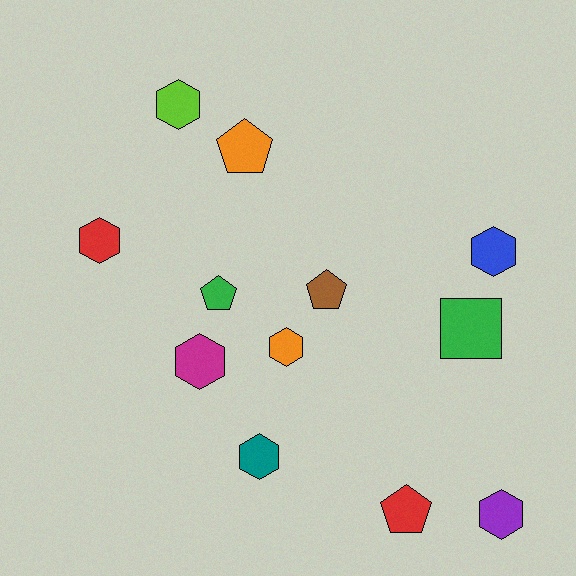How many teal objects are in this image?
There is 1 teal object.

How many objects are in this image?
There are 12 objects.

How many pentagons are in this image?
There are 4 pentagons.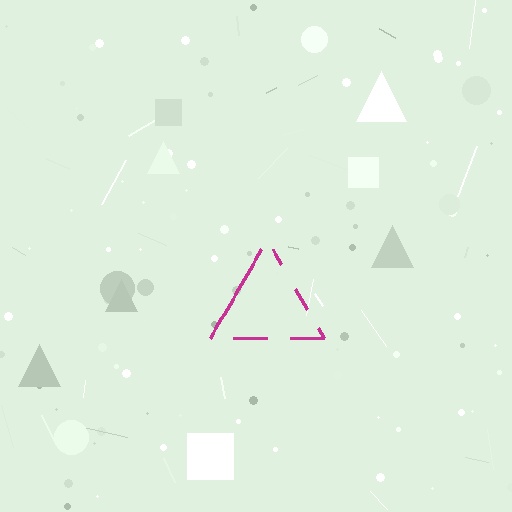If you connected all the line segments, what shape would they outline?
They would outline a triangle.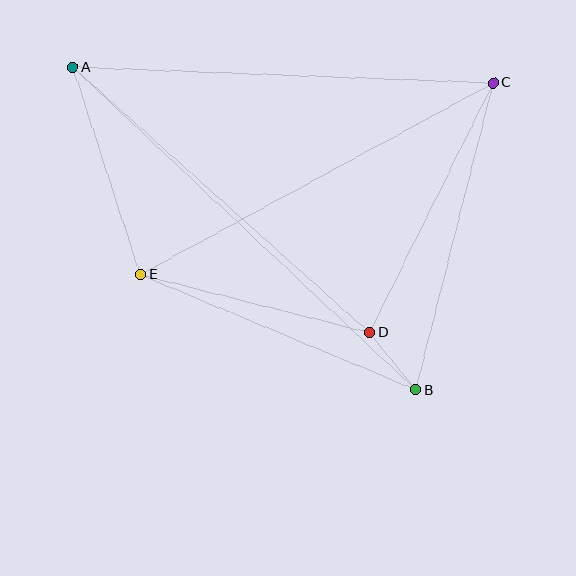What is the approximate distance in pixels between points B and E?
The distance between B and E is approximately 299 pixels.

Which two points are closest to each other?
Points B and D are closest to each other.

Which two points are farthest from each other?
Points A and B are farthest from each other.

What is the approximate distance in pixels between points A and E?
The distance between A and E is approximately 218 pixels.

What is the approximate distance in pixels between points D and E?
The distance between D and E is approximately 236 pixels.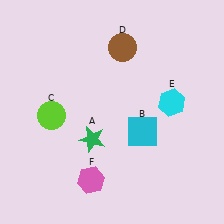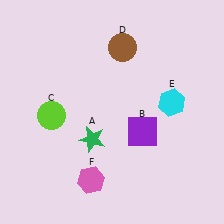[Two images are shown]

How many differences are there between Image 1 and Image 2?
There is 1 difference between the two images.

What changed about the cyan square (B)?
In Image 1, B is cyan. In Image 2, it changed to purple.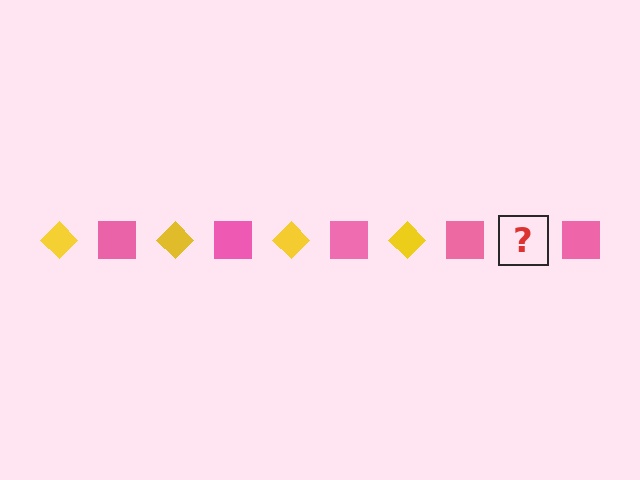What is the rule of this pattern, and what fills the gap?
The rule is that the pattern alternates between yellow diamond and pink square. The gap should be filled with a yellow diamond.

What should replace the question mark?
The question mark should be replaced with a yellow diamond.